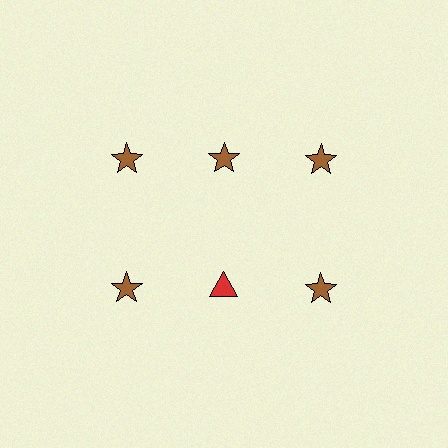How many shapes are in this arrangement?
There are 6 shapes arranged in a grid pattern.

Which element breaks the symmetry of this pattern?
The red triangle in the second row, second from left column breaks the symmetry. All other shapes are brown stars.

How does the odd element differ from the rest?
It differs in both color (red instead of brown) and shape (triangle instead of star).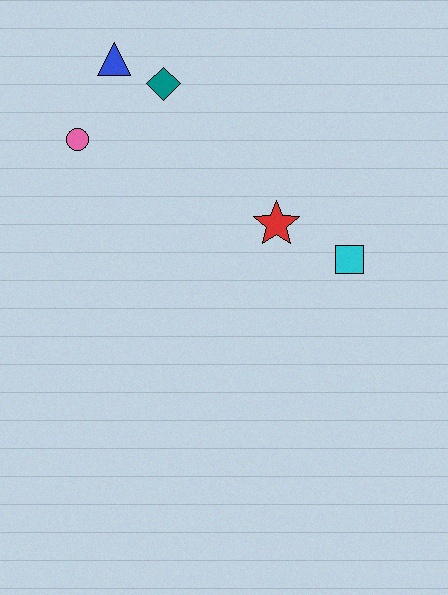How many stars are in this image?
There is 1 star.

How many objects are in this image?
There are 5 objects.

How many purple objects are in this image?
There are no purple objects.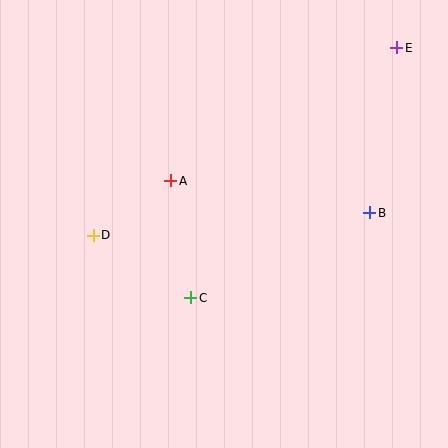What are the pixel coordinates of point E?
Point E is at (397, 48).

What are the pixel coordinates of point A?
Point A is at (171, 181).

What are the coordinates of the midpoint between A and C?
The midpoint between A and C is at (181, 239).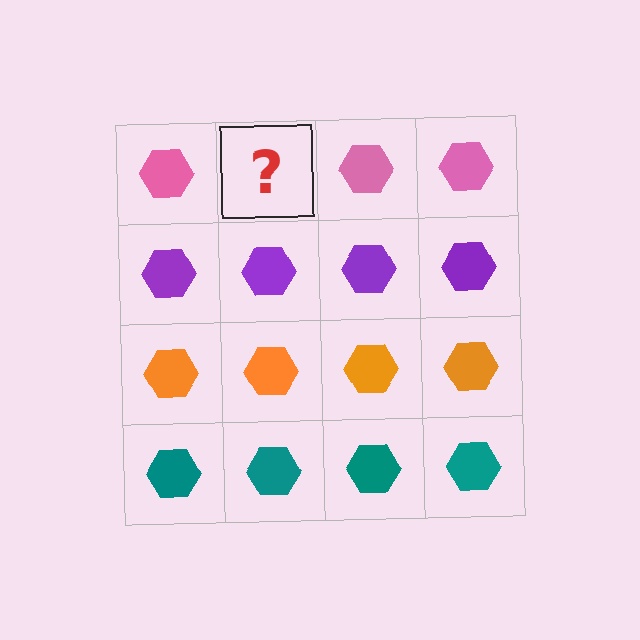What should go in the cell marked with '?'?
The missing cell should contain a pink hexagon.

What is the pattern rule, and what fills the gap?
The rule is that each row has a consistent color. The gap should be filled with a pink hexagon.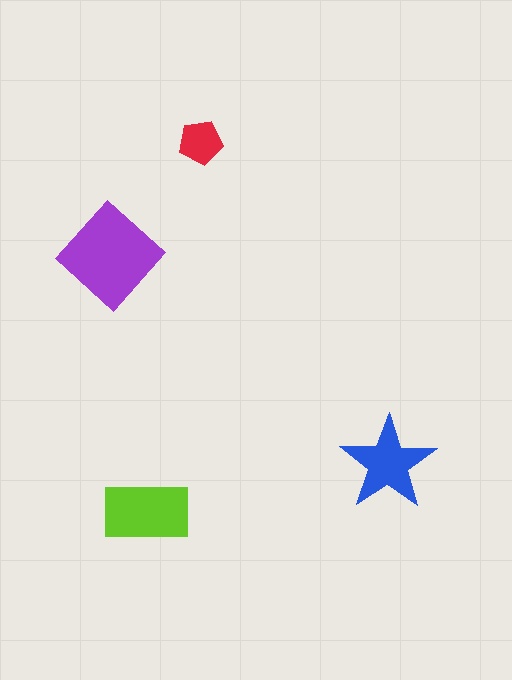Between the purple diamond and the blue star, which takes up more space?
The purple diamond.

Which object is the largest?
The purple diamond.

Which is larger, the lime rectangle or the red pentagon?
The lime rectangle.